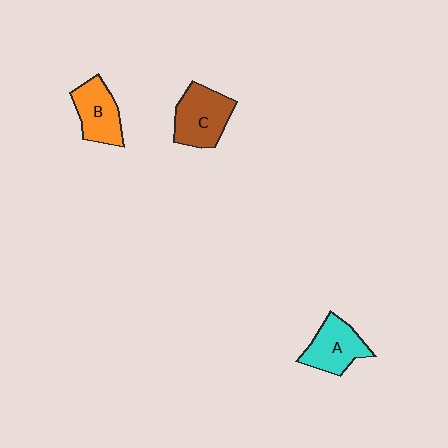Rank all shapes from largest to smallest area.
From largest to smallest: C (brown), A (cyan), B (orange).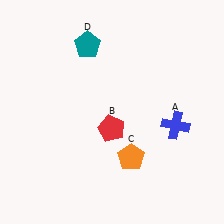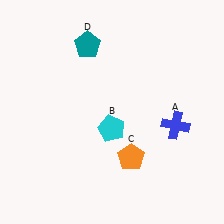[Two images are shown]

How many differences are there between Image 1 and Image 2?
There is 1 difference between the two images.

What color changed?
The pentagon (B) changed from red in Image 1 to cyan in Image 2.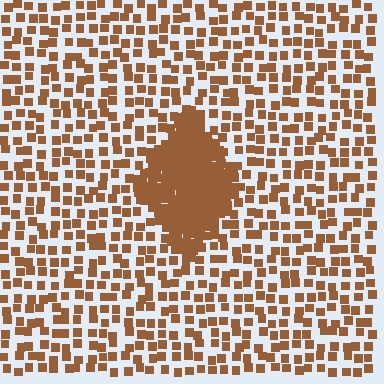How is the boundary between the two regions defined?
The boundary is defined by a change in element density (approximately 3.0x ratio). All elements are the same color, size, and shape.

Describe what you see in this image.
The image contains small brown elements arranged at two different densities. A diamond-shaped region is visible where the elements are more densely packed than the surrounding area.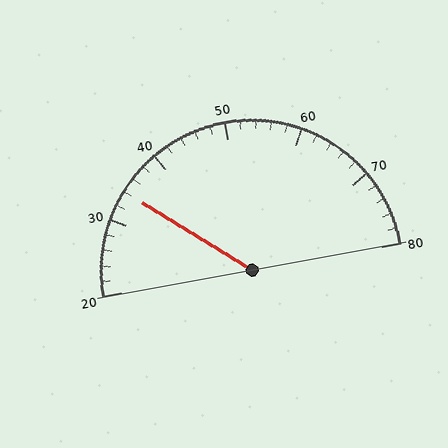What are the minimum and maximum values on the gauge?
The gauge ranges from 20 to 80.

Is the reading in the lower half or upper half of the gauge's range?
The reading is in the lower half of the range (20 to 80).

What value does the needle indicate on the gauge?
The needle indicates approximately 34.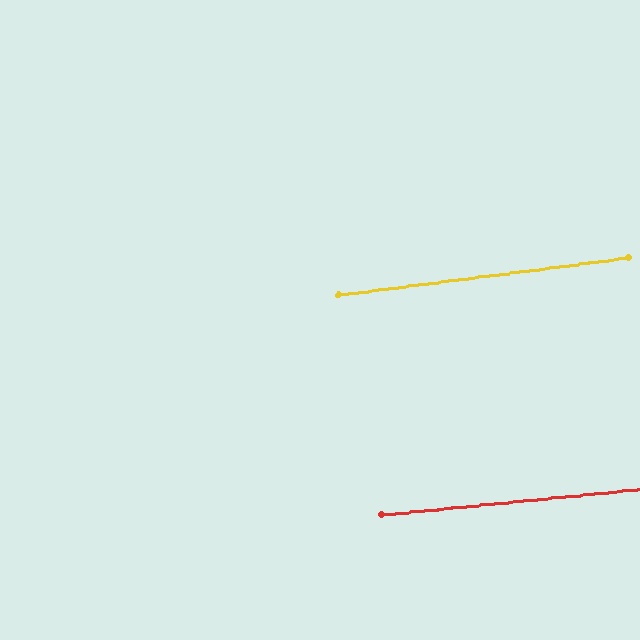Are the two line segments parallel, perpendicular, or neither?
Parallel — their directions differ by only 1.7°.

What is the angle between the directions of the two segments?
Approximately 2 degrees.